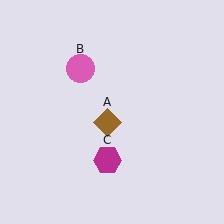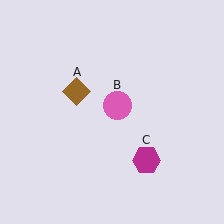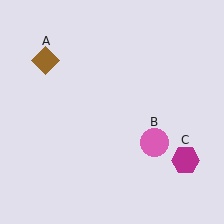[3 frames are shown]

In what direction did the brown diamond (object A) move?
The brown diamond (object A) moved up and to the left.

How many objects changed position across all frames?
3 objects changed position: brown diamond (object A), pink circle (object B), magenta hexagon (object C).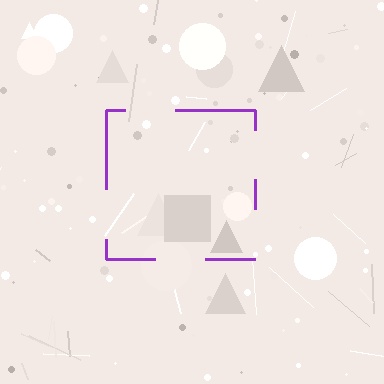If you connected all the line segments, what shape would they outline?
They would outline a square.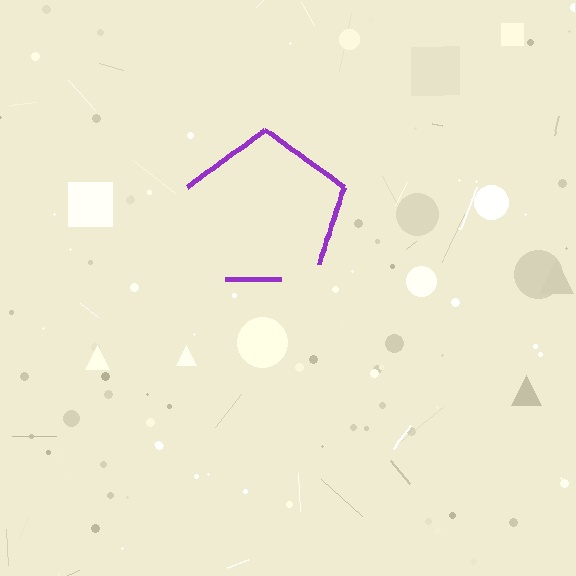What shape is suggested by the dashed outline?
The dashed outline suggests a pentagon.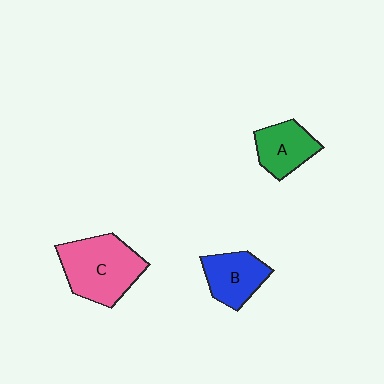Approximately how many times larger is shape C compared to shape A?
Approximately 1.7 times.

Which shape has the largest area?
Shape C (pink).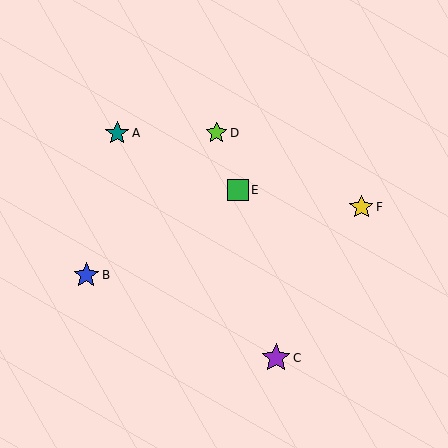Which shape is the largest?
The purple star (labeled C) is the largest.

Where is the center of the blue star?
The center of the blue star is at (86, 275).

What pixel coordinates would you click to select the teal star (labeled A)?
Click at (117, 133) to select the teal star A.